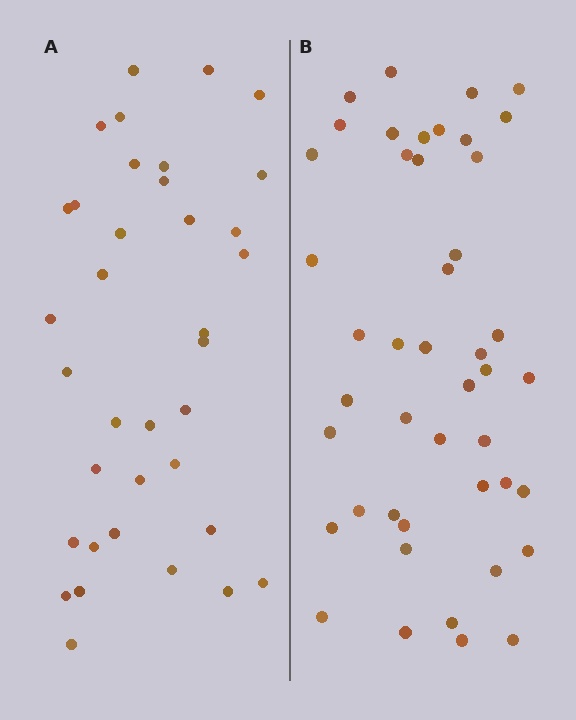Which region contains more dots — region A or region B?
Region B (the right region) has more dots.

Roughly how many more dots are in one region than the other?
Region B has roughly 8 or so more dots than region A.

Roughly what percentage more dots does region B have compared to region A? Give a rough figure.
About 25% more.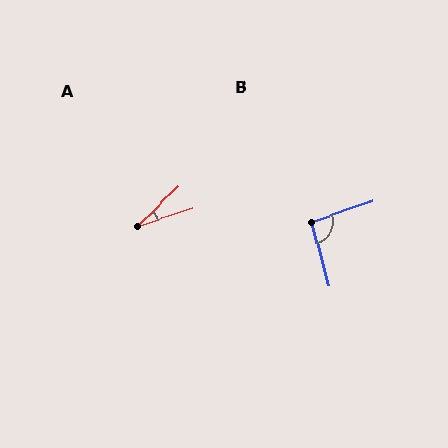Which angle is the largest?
B, at approximately 94 degrees.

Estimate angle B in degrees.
Approximately 94 degrees.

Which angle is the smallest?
A, at approximately 26 degrees.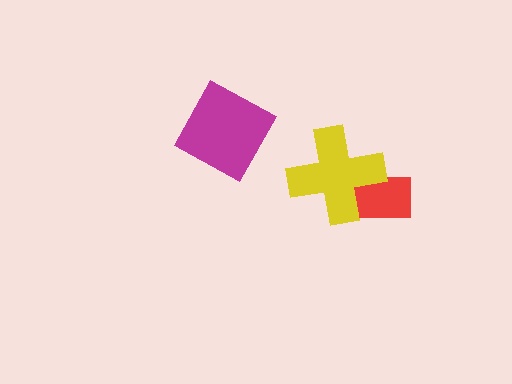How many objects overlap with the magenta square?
0 objects overlap with the magenta square.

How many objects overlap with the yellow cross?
1 object overlaps with the yellow cross.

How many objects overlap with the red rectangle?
1 object overlaps with the red rectangle.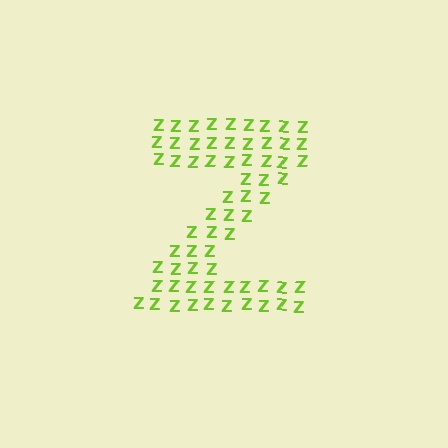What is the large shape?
The large shape is the letter Z.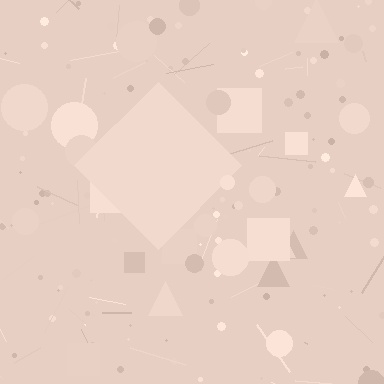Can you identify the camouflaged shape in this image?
The camouflaged shape is a diamond.